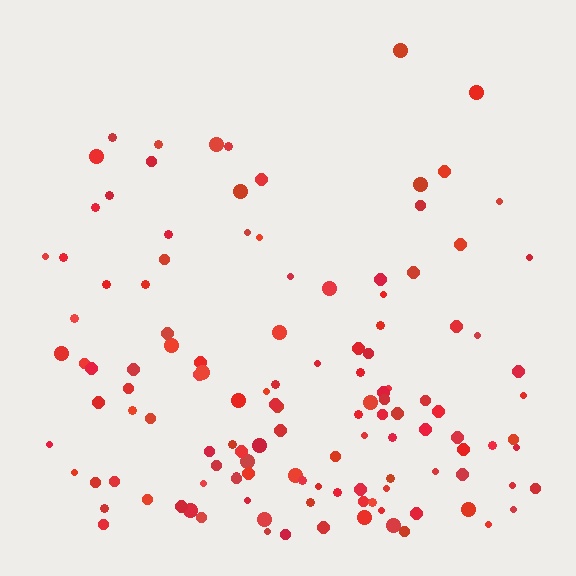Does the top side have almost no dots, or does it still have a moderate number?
Still a moderate number, just noticeably fewer than the bottom.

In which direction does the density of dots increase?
From top to bottom, with the bottom side densest.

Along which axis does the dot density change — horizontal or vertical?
Vertical.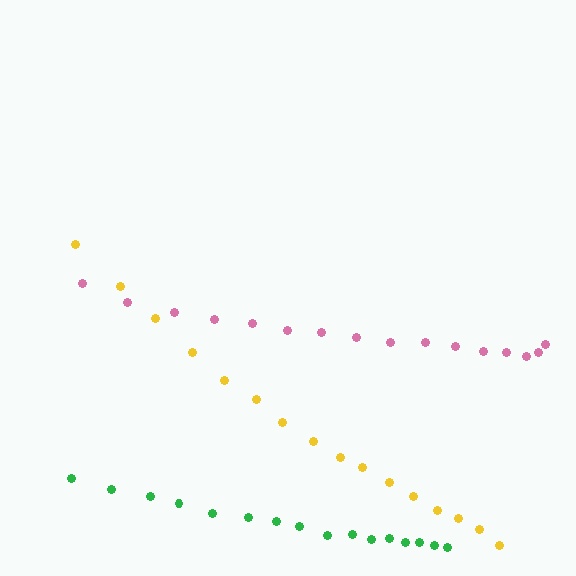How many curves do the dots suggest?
There are 3 distinct paths.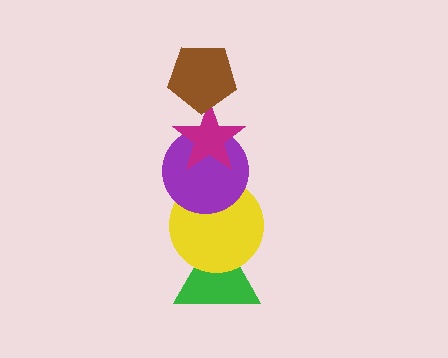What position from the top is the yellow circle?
The yellow circle is 4th from the top.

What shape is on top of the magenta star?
The brown pentagon is on top of the magenta star.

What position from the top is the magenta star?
The magenta star is 2nd from the top.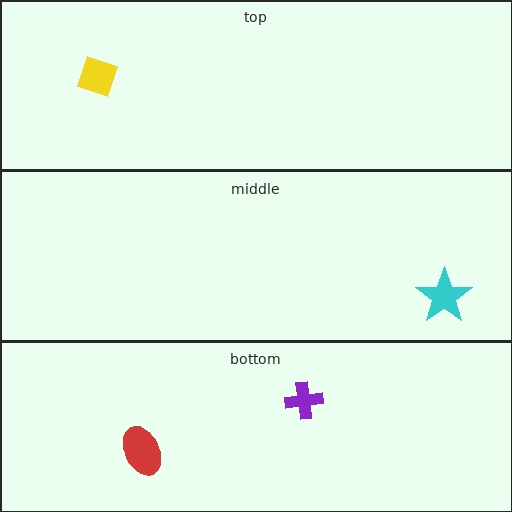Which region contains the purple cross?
The bottom region.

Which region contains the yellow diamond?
The top region.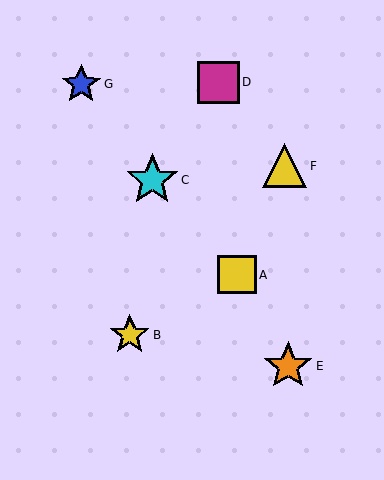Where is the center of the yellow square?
The center of the yellow square is at (237, 275).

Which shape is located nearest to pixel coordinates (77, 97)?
The blue star (labeled G) at (81, 84) is nearest to that location.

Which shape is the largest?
The cyan star (labeled C) is the largest.